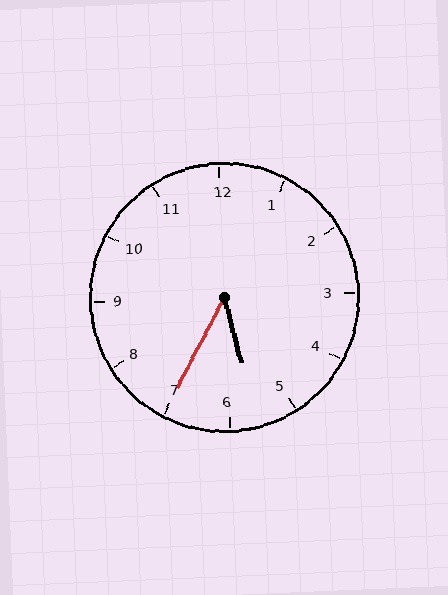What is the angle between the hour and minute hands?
Approximately 42 degrees.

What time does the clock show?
5:35.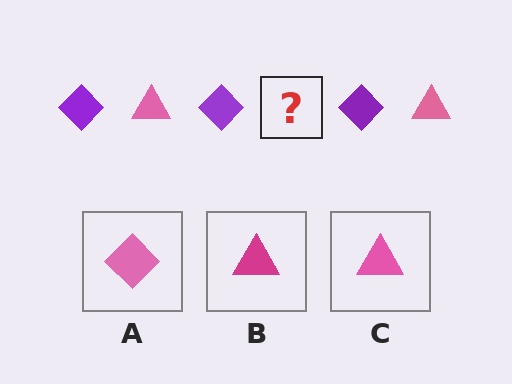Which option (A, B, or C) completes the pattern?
C.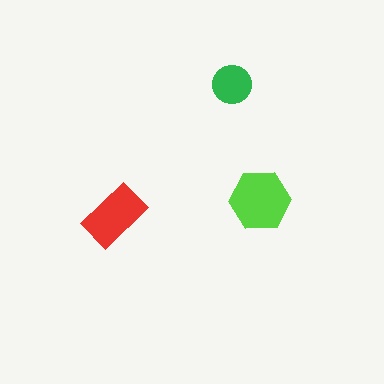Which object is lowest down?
The red rectangle is bottommost.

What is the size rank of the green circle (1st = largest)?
3rd.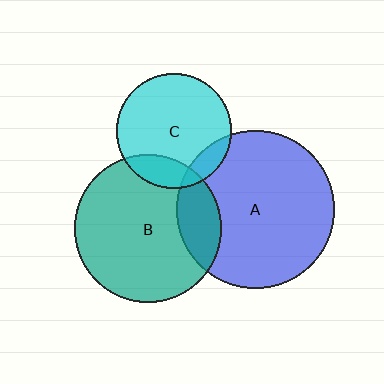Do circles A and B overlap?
Yes.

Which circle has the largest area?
Circle A (blue).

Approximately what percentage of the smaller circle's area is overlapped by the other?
Approximately 20%.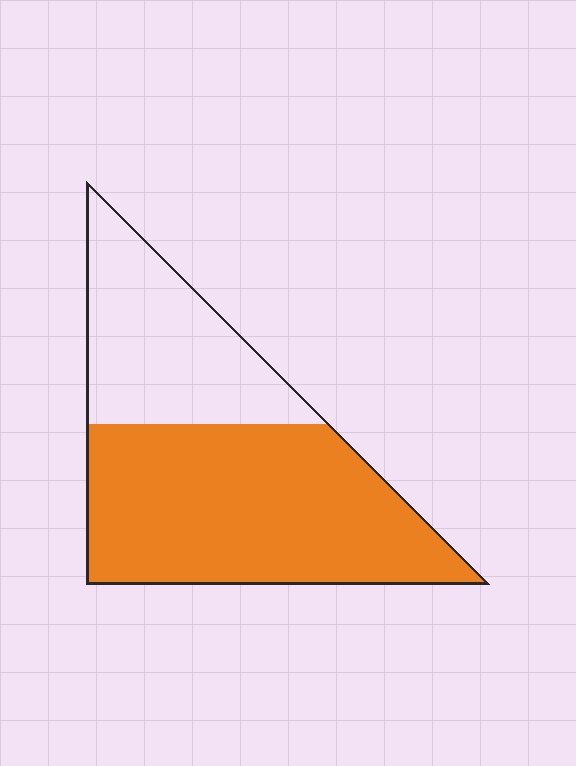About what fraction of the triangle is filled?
About five eighths (5/8).